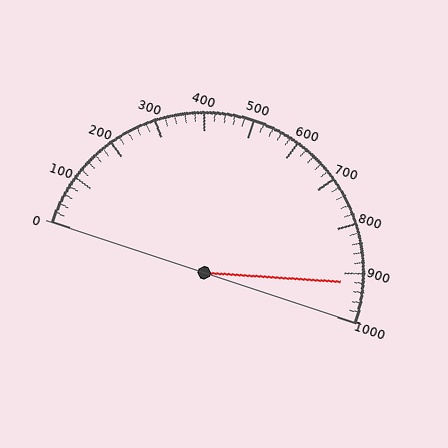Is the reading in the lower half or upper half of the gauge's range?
The reading is in the upper half of the range (0 to 1000).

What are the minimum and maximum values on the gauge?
The gauge ranges from 0 to 1000.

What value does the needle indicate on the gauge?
The needle indicates approximately 920.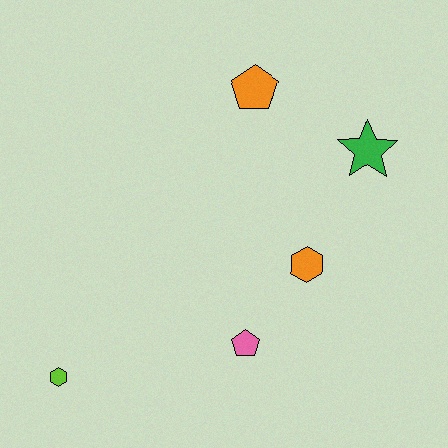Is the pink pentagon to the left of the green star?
Yes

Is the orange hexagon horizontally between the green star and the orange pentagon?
Yes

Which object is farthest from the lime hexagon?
The green star is farthest from the lime hexagon.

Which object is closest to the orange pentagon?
The green star is closest to the orange pentagon.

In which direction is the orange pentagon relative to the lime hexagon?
The orange pentagon is above the lime hexagon.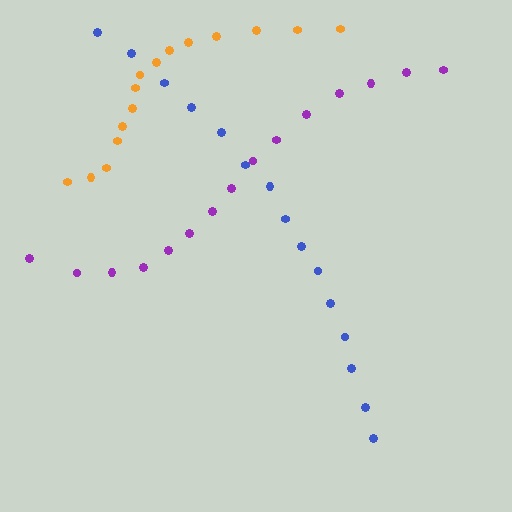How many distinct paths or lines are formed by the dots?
There are 3 distinct paths.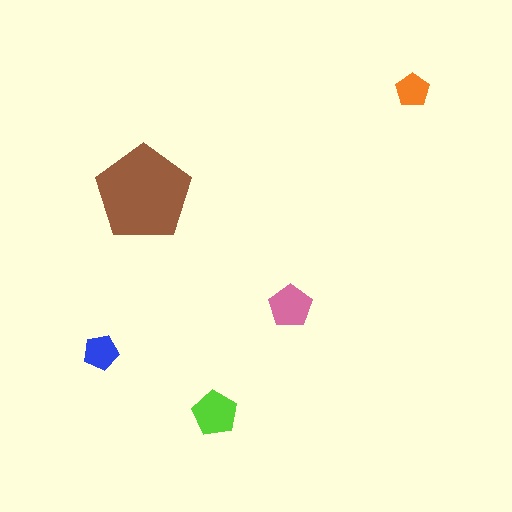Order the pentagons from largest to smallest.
the brown one, the lime one, the pink one, the blue one, the orange one.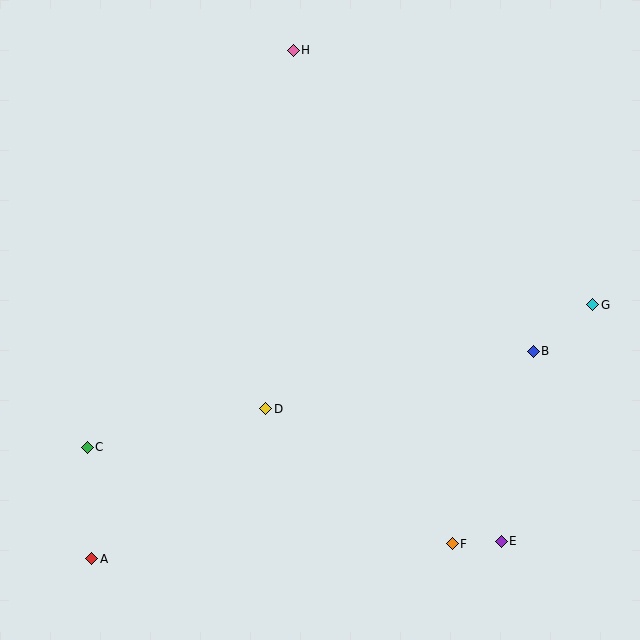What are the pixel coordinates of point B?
Point B is at (533, 351).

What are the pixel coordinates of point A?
Point A is at (92, 559).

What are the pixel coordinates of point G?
Point G is at (593, 305).